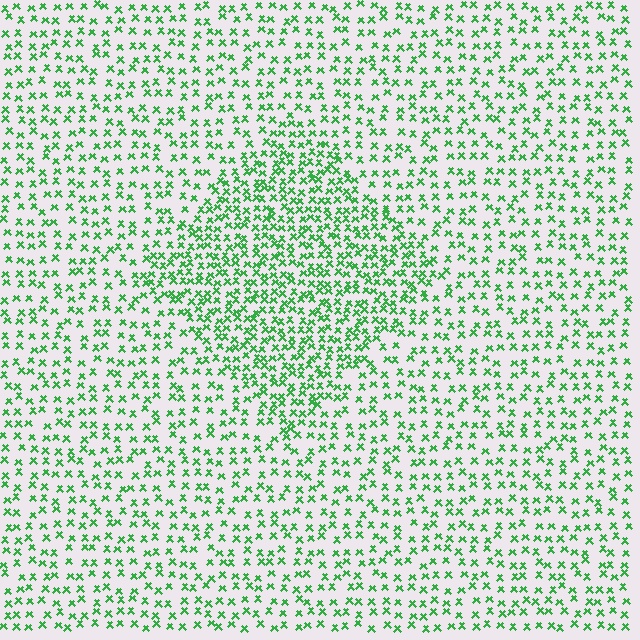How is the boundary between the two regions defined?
The boundary is defined by a change in element density (approximately 1.9x ratio). All elements are the same color, size, and shape.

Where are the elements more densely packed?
The elements are more densely packed inside the diamond boundary.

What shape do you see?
I see a diamond.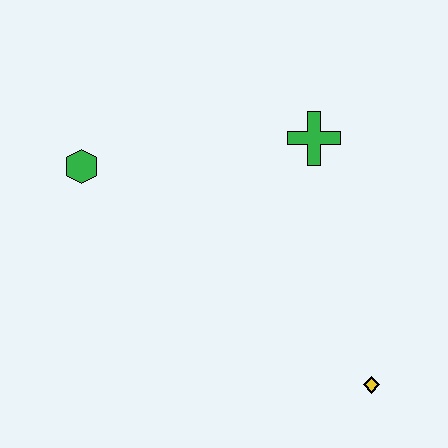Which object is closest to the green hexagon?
The green cross is closest to the green hexagon.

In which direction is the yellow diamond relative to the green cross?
The yellow diamond is below the green cross.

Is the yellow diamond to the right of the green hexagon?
Yes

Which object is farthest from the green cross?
The yellow diamond is farthest from the green cross.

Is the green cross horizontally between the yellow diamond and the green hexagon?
Yes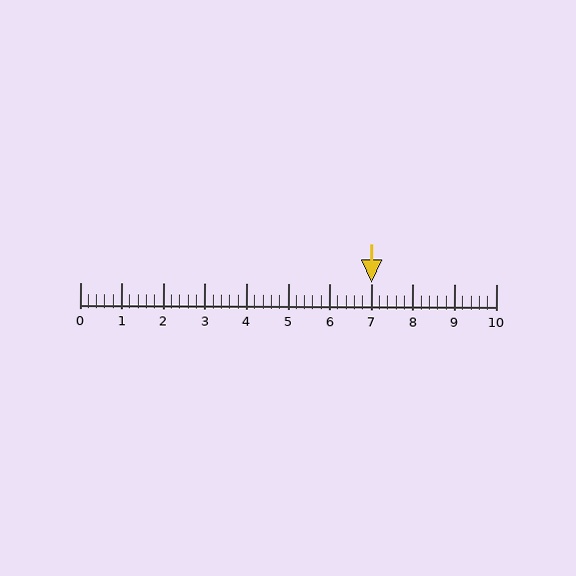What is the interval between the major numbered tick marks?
The major tick marks are spaced 1 units apart.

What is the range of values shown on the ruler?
The ruler shows values from 0 to 10.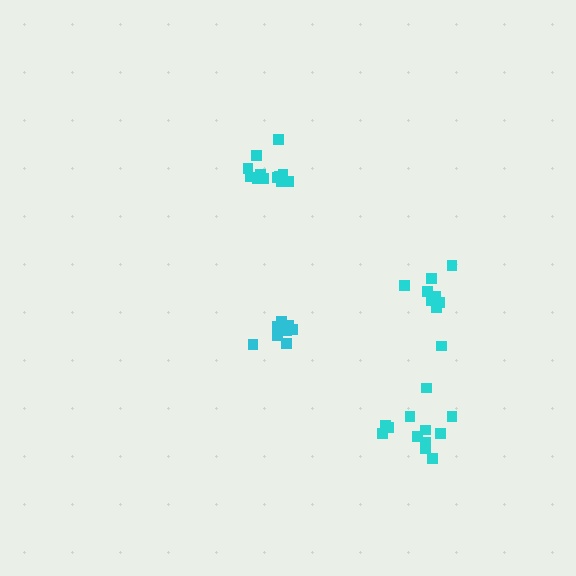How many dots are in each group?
Group 1: 9 dots, Group 2: 9 dots, Group 3: 12 dots, Group 4: 13 dots (43 total).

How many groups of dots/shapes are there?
There are 4 groups.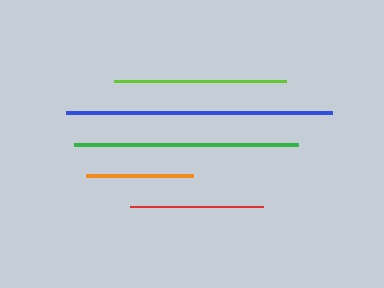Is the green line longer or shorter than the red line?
The green line is longer than the red line.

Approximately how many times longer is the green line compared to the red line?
The green line is approximately 1.7 times the length of the red line.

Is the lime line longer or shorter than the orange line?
The lime line is longer than the orange line.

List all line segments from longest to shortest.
From longest to shortest: blue, green, lime, red, orange.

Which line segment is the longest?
The blue line is the longest at approximately 266 pixels.